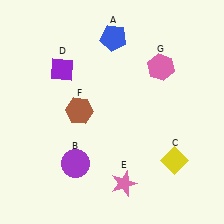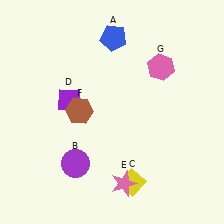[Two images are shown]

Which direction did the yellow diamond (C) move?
The yellow diamond (C) moved left.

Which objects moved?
The objects that moved are: the yellow diamond (C), the purple diamond (D).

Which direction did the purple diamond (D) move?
The purple diamond (D) moved down.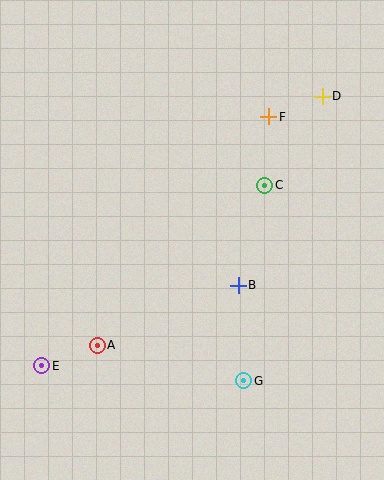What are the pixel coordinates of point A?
Point A is at (97, 345).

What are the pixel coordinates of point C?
Point C is at (265, 185).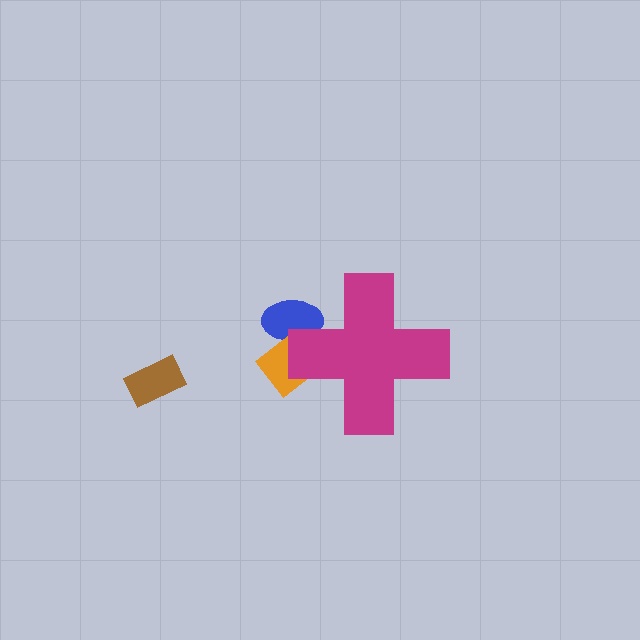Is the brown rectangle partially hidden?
No, the brown rectangle is fully visible.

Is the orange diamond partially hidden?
Yes, the orange diamond is partially hidden behind the magenta cross.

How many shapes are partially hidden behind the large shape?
2 shapes are partially hidden.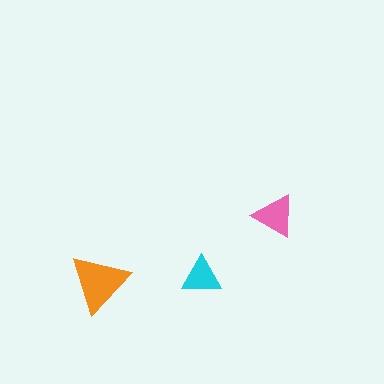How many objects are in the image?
There are 3 objects in the image.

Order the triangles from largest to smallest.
the orange one, the pink one, the cyan one.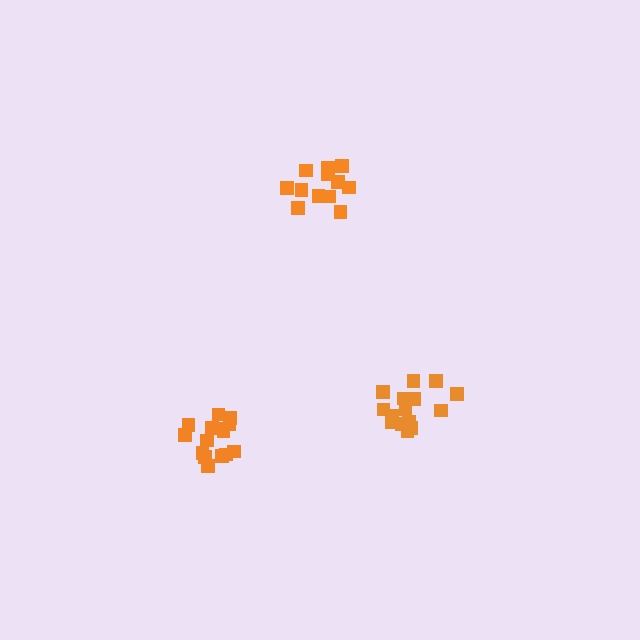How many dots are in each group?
Group 1: 15 dots, Group 2: 13 dots, Group 3: 15 dots (43 total).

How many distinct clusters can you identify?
There are 3 distinct clusters.